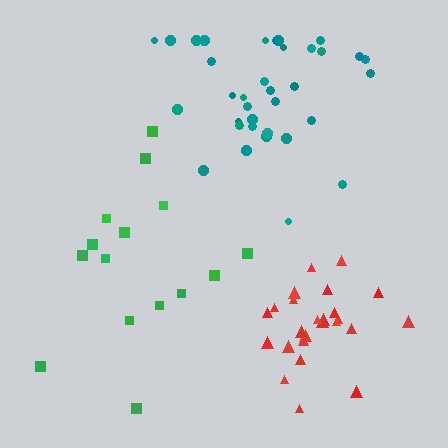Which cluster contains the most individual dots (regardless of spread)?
Teal (35).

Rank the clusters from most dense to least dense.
red, teal, green.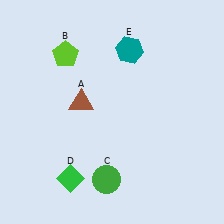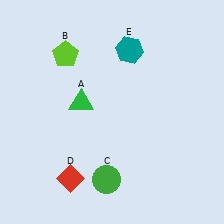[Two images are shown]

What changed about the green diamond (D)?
In Image 1, D is green. In Image 2, it changed to red.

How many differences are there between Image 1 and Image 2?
There are 2 differences between the two images.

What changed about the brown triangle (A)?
In Image 1, A is brown. In Image 2, it changed to green.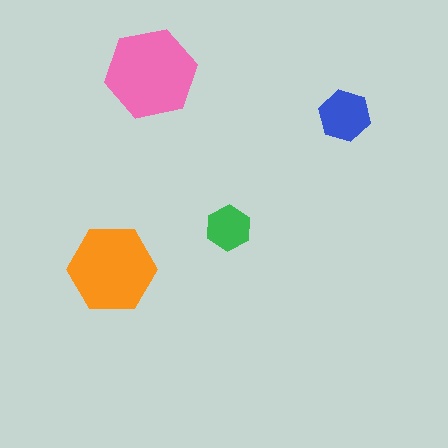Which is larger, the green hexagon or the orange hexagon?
The orange one.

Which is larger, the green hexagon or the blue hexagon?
The blue one.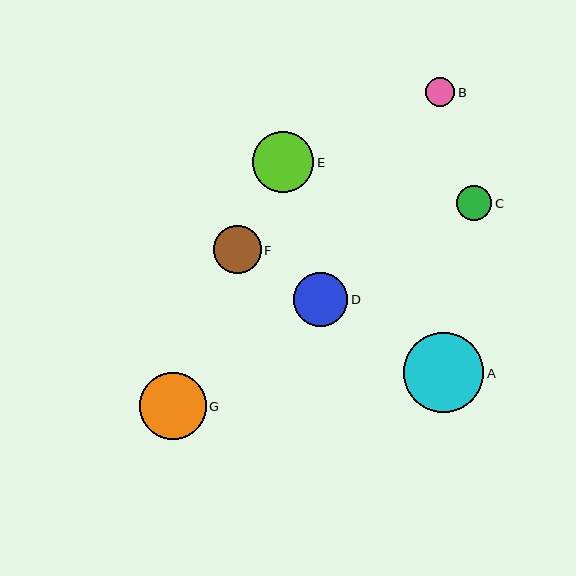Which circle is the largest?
Circle A is the largest with a size of approximately 80 pixels.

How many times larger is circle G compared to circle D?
Circle G is approximately 1.2 times the size of circle D.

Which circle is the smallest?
Circle B is the smallest with a size of approximately 29 pixels.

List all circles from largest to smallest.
From largest to smallest: A, G, E, D, F, C, B.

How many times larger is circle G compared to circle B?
Circle G is approximately 2.3 times the size of circle B.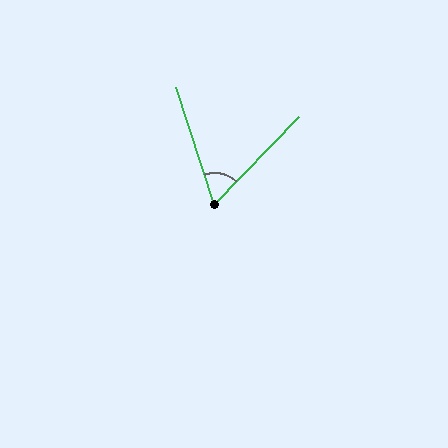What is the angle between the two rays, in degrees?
Approximately 63 degrees.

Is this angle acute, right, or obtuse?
It is acute.